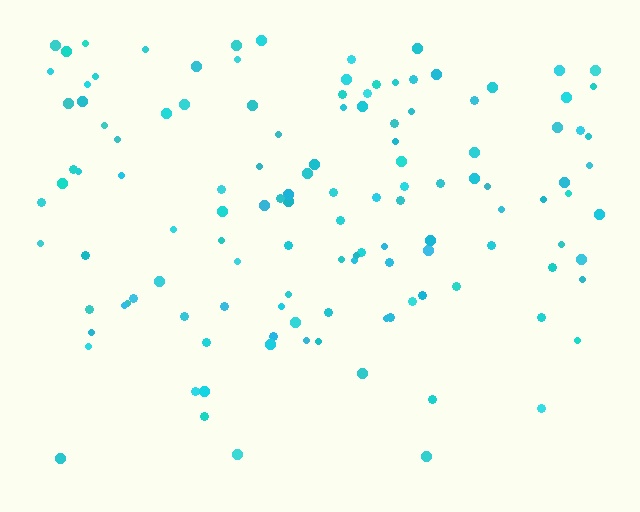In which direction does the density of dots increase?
From bottom to top, with the top side densest.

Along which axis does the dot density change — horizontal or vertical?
Vertical.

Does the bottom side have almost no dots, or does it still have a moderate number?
Still a moderate number, just noticeably fewer than the top.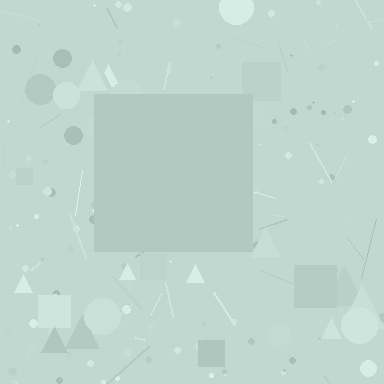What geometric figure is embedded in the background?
A square is embedded in the background.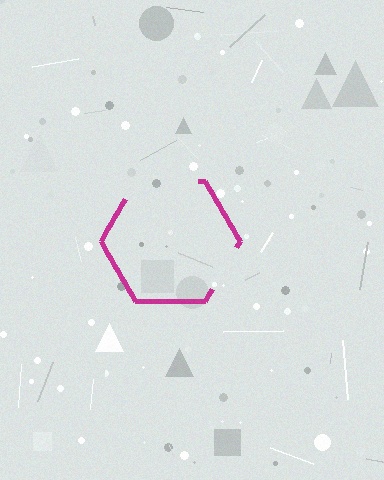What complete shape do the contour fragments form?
The contour fragments form a hexagon.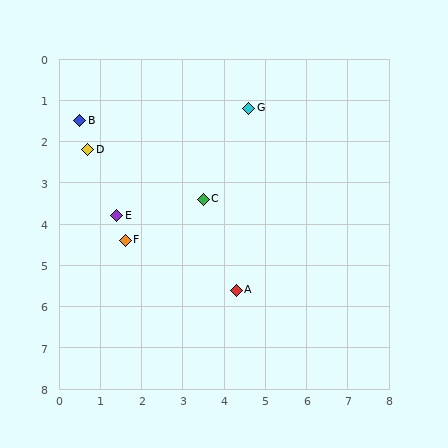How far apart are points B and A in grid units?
Points B and A are about 5.6 grid units apart.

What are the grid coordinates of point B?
Point B is at approximately (0.5, 1.5).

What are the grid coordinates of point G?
Point G is at approximately (4.6, 1.2).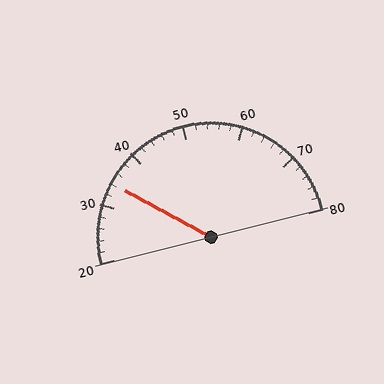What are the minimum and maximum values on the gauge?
The gauge ranges from 20 to 80.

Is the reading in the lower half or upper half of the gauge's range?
The reading is in the lower half of the range (20 to 80).